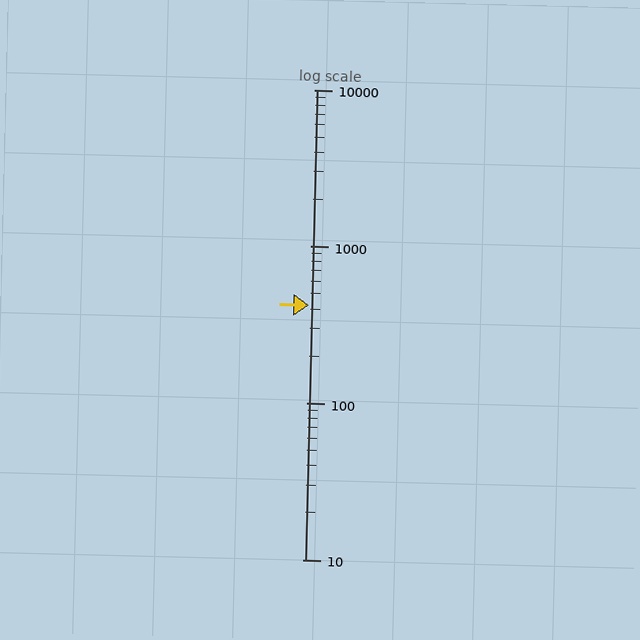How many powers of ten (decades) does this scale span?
The scale spans 3 decades, from 10 to 10000.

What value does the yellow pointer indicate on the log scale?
The pointer indicates approximately 420.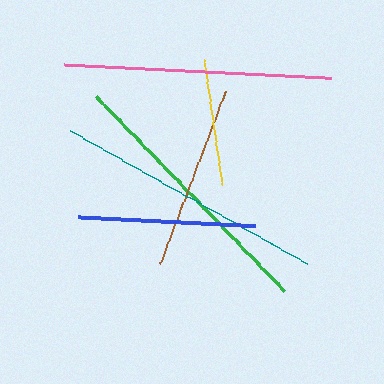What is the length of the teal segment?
The teal segment is approximately 271 pixels long.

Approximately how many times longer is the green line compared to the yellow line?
The green line is approximately 2.2 times the length of the yellow line.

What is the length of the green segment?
The green segment is approximately 271 pixels long.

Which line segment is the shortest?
The yellow line is the shortest at approximately 126 pixels.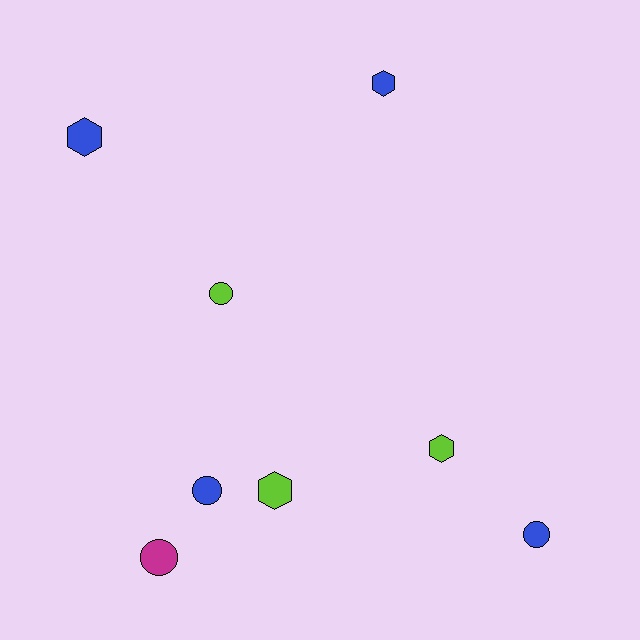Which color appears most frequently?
Blue, with 4 objects.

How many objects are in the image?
There are 8 objects.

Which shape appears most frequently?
Hexagon, with 4 objects.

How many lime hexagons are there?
There are 2 lime hexagons.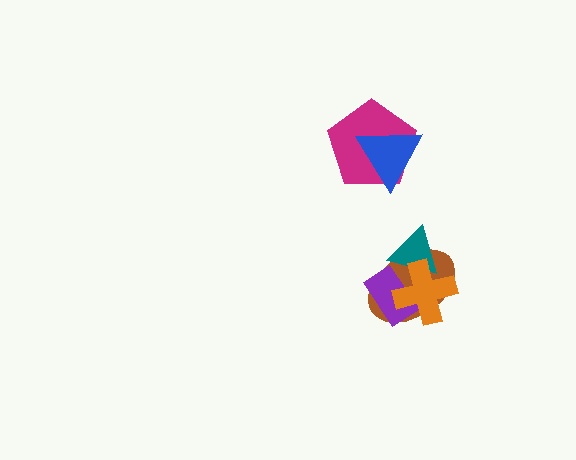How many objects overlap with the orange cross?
3 objects overlap with the orange cross.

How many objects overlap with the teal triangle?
3 objects overlap with the teal triangle.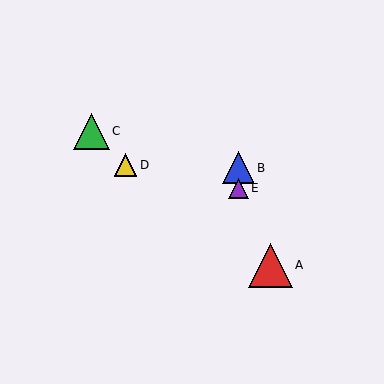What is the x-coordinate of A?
Object A is at x≈271.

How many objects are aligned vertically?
2 objects (B, E) are aligned vertically.